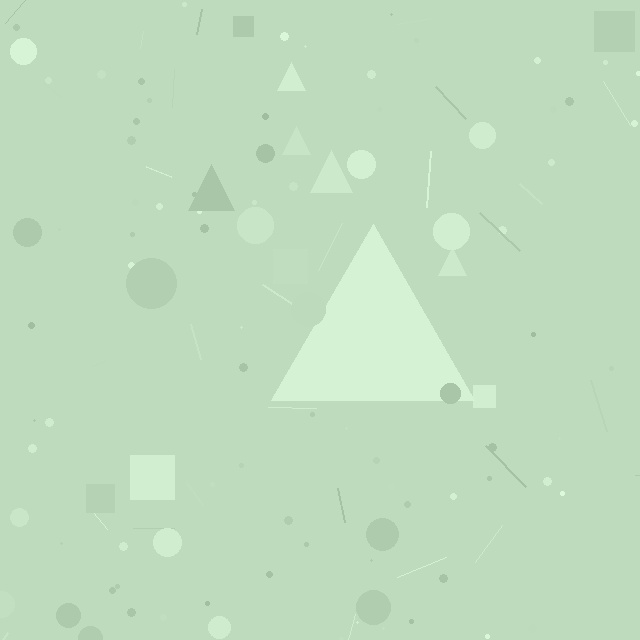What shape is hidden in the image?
A triangle is hidden in the image.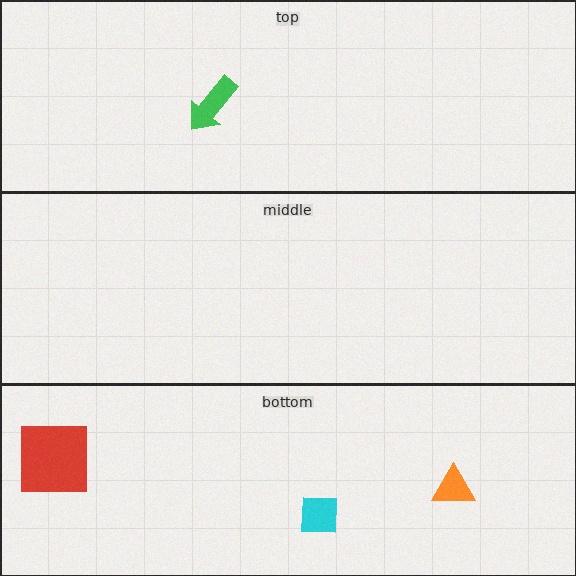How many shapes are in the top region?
1.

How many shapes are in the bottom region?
3.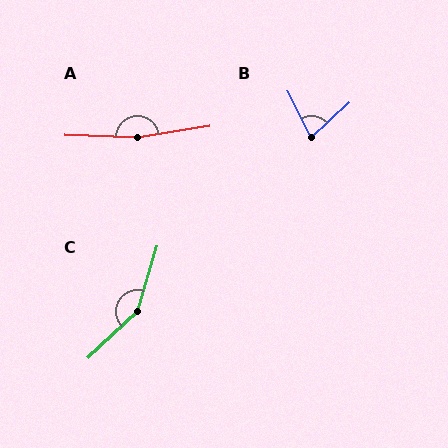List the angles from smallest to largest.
B (75°), C (150°), A (169°).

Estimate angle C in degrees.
Approximately 150 degrees.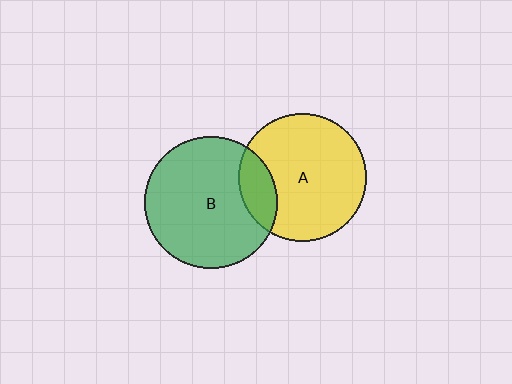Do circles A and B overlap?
Yes.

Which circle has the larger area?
Circle B (green).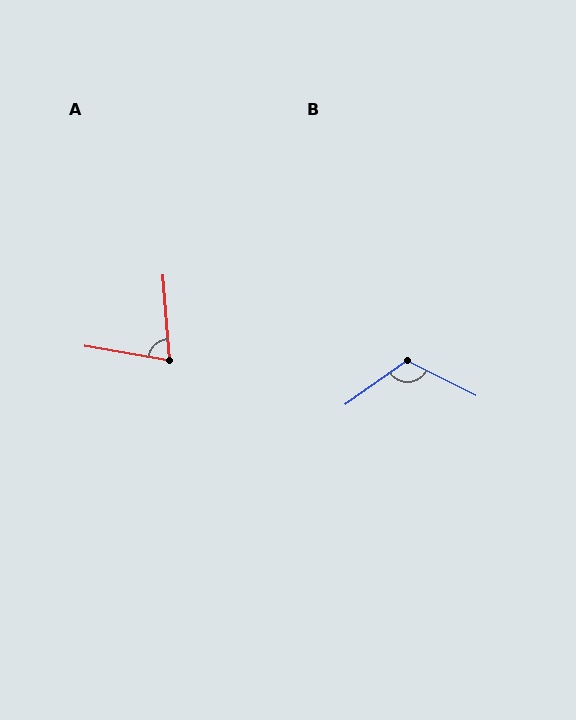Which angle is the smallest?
A, at approximately 76 degrees.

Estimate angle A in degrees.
Approximately 76 degrees.